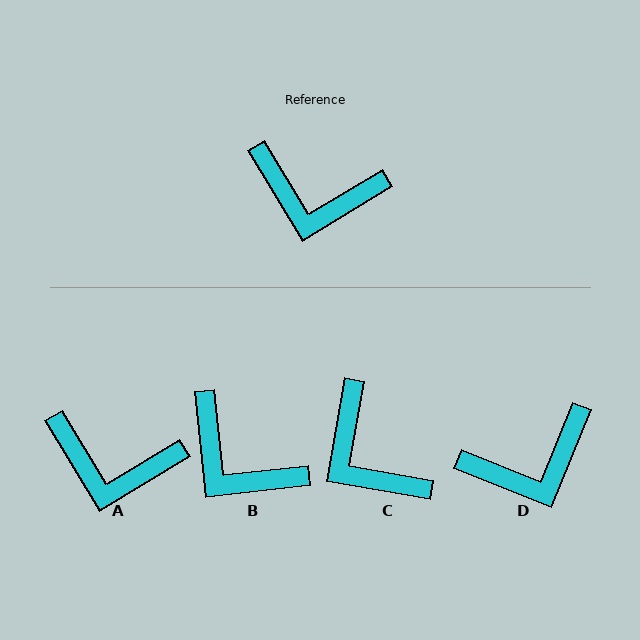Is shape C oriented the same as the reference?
No, it is off by about 41 degrees.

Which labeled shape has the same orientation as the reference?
A.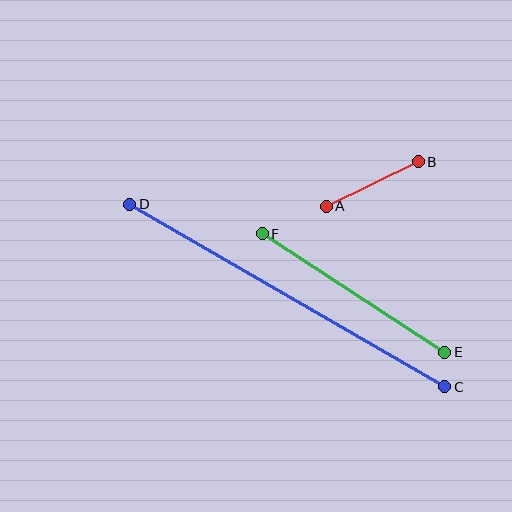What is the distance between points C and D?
The distance is approximately 364 pixels.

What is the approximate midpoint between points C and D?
The midpoint is at approximately (287, 295) pixels.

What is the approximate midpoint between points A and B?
The midpoint is at approximately (372, 184) pixels.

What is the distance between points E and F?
The distance is approximately 218 pixels.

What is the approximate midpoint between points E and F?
The midpoint is at approximately (353, 293) pixels.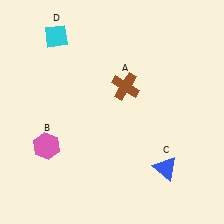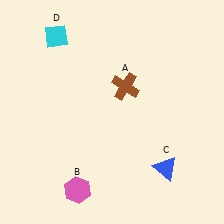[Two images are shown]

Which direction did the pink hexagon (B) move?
The pink hexagon (B) moved down.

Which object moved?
The pink hexagon (B) moved down.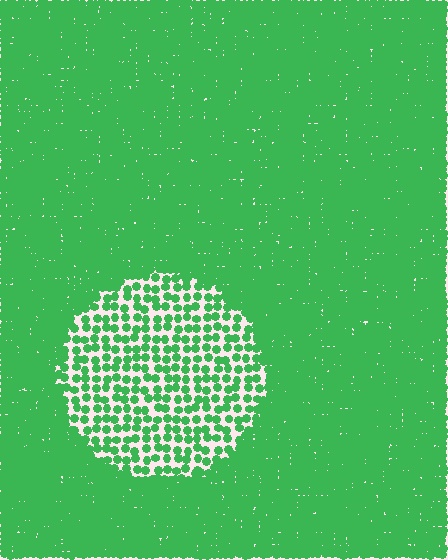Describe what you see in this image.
The image contains small green elements arranged at two different densities. A circle-shaped region is visible where the elements are less densely packed than the surrounding area.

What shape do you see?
I see a circle.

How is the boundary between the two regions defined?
The boundary is defined by a change in element density (approximately 2.7x ratio). All elements are the same color, size, and shape.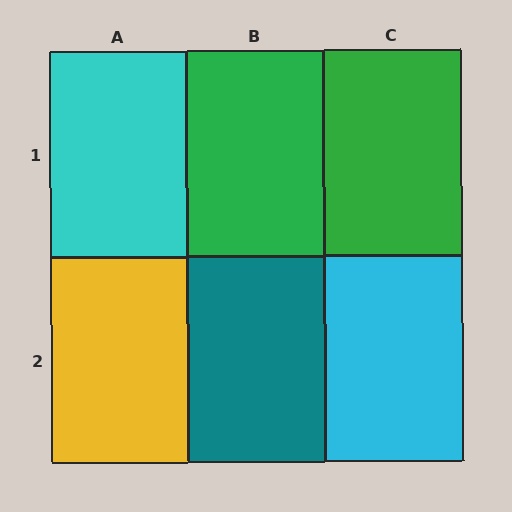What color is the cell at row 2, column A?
Yellow.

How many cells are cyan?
2 cells are cyan.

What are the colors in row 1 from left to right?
Cyan, green, green.